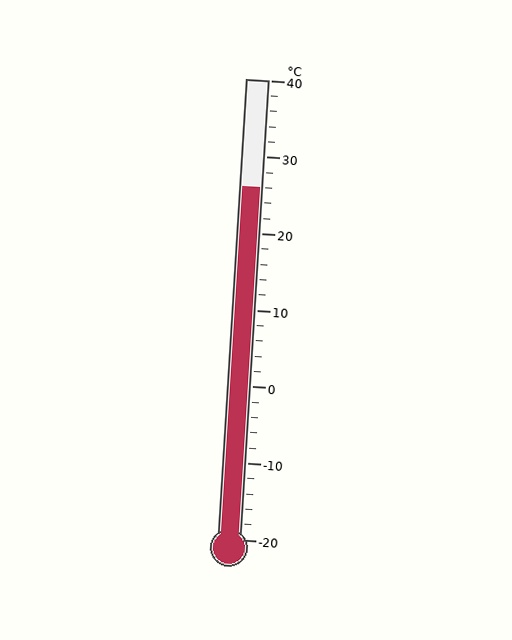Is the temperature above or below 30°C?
The temperature is below 30°C.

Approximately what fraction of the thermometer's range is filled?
The thermometer is filled to approximately 75% of its range.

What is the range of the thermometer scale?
The thermometer scale ranges from -20°C to 40°C.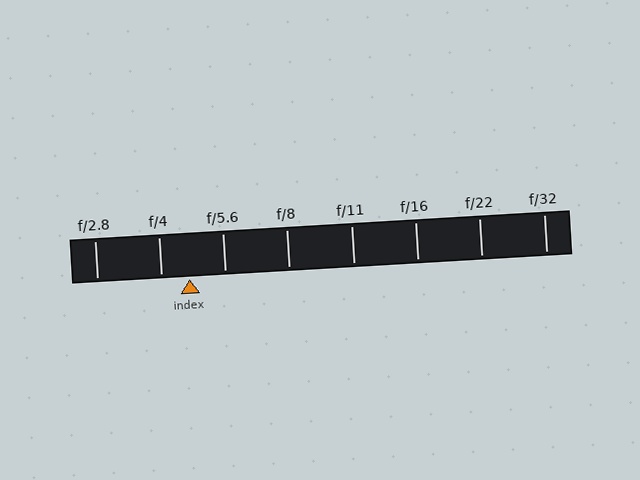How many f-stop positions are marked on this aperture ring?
There are 8 f-stop positions marked.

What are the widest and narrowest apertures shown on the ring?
The widest aperture shown is f/2.8 and the narrowest is f/32.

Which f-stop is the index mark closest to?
The index mark is closest to f/4.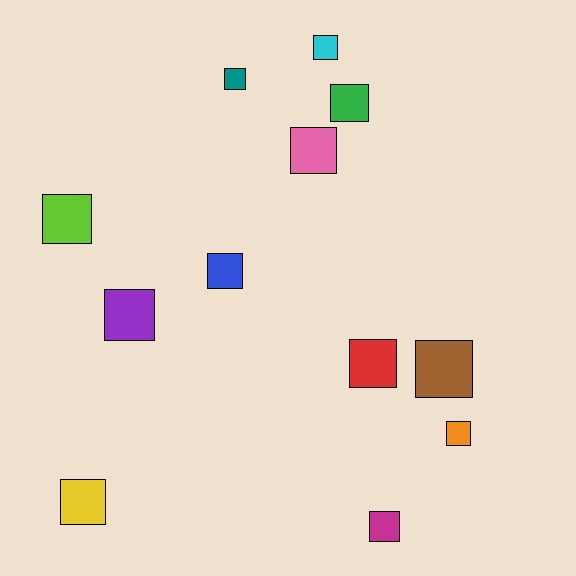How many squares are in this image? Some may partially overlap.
There are 12 squares.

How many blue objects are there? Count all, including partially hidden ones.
There is 1 blue object.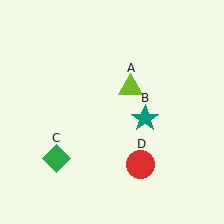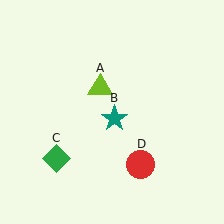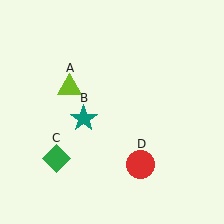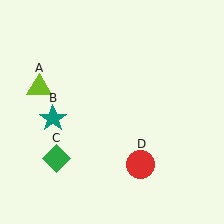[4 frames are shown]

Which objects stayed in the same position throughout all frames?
Green diamond (object C) and red circle (object D) remained stationary.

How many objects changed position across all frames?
2 objects changed position: lime triangle (object A), teal star (object B).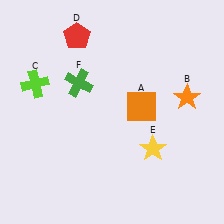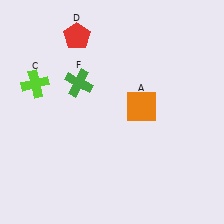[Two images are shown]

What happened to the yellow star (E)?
The yellow star (E) was removed in Image 2. It was in the bottom-right area of Image 1.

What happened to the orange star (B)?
The orange star (B) was removed in Image 2. It was in the top-right area of Image 1.